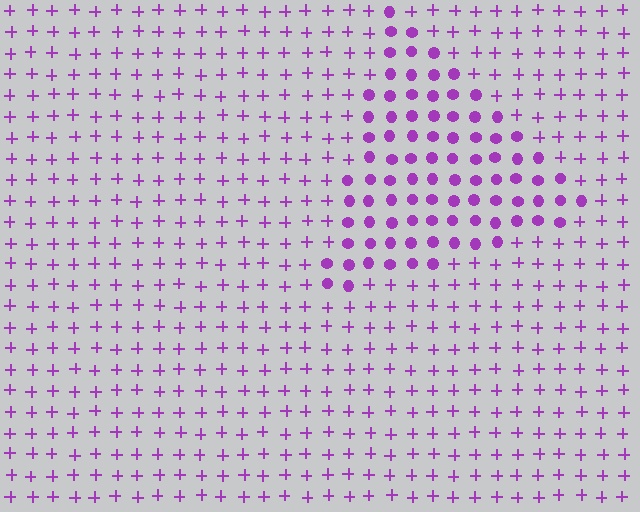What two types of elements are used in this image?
The image uses circles inside the triangle region and plus signs outside it.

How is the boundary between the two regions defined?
The boundary is defined by a change in element shape: circles inside vs. plus signs outside. All elements share the same color and spacing.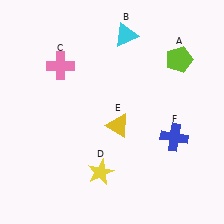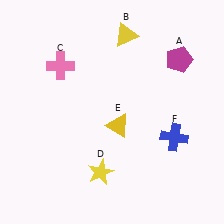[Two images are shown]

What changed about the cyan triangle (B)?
In Image 1, B is cyan. In Image 2, it changed to yellow.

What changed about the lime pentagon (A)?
In Image 1, A is lime. In Image 2, it changed to magenta.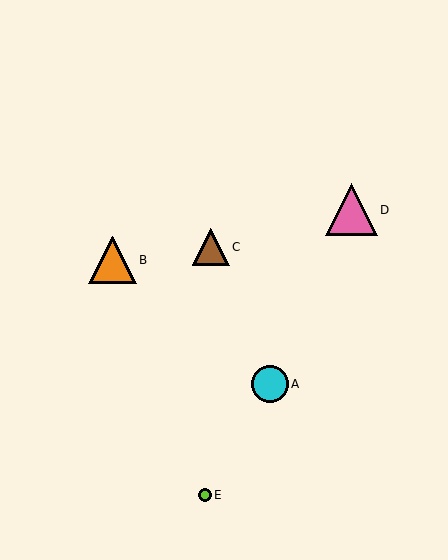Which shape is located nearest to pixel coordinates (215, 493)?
The lime circle (labeled E) at (205, 495) is nearest to that location.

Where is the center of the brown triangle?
The center of the brown triangle is at (211, 247).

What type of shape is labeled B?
Shape B is an orange triangle.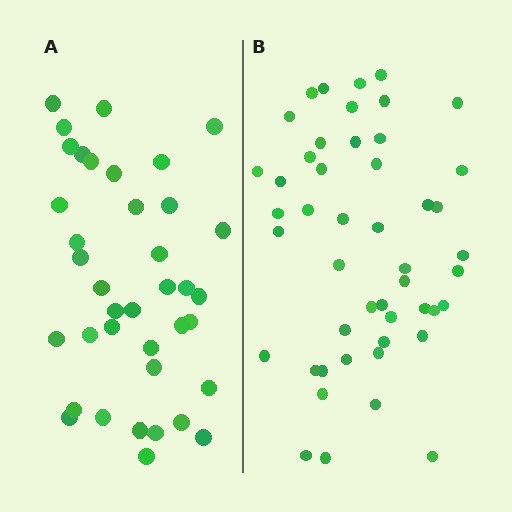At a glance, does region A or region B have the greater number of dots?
Region B (the right region) has more dots.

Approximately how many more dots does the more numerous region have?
Region B has roughly 10 or so more dots than region A.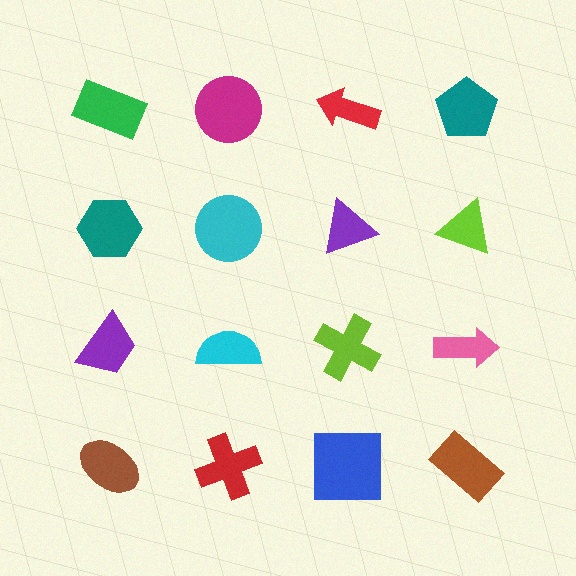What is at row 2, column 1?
A teal hexagon.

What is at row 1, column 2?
A magenta circle.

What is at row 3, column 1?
A purple trapezoid.